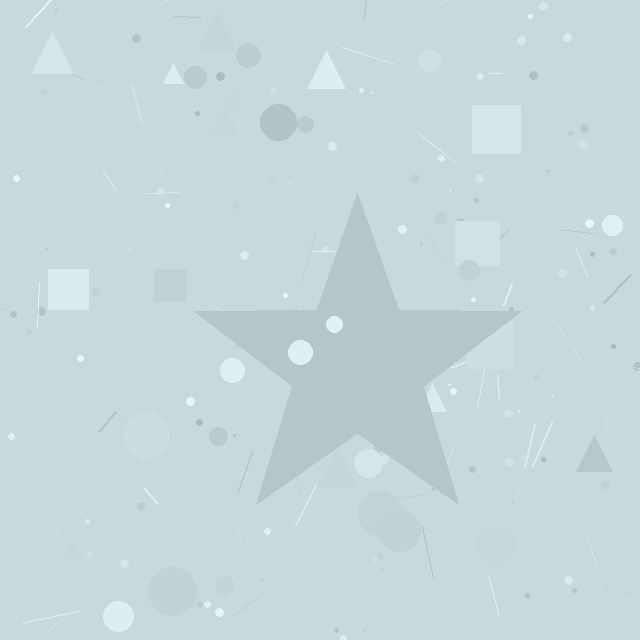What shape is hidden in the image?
A star is hidden in the image.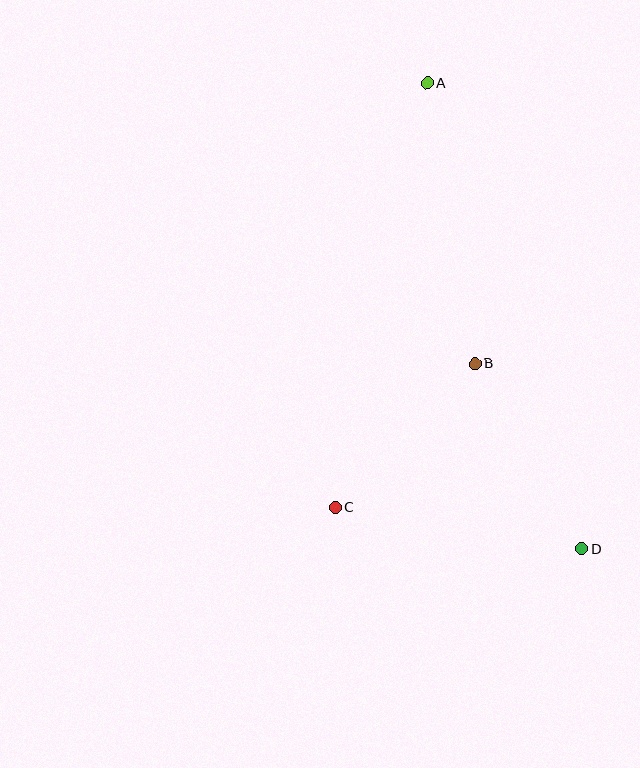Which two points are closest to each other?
Points B and C are closest to each other.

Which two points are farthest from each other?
Points A and D are farthest from each other.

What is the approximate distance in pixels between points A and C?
The distance between A and C is approximately 434 pixels.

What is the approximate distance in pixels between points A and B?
The distance between A and B is approximately 284 pixels.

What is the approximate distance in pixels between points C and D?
The distance between C and D is approximately 250 pixels.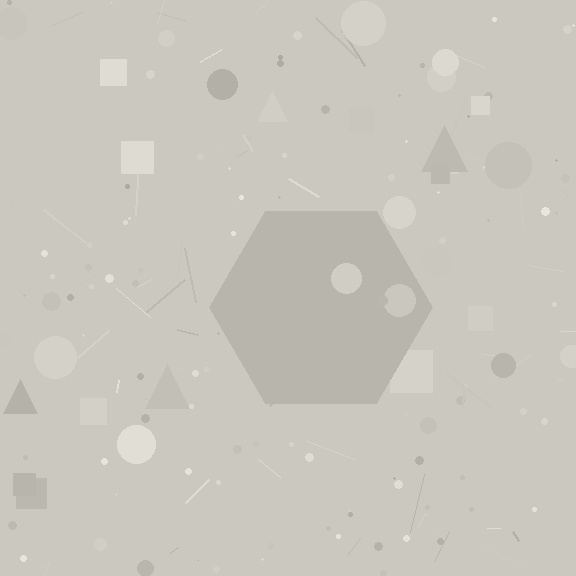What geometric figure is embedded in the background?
A hexagon is embedded in the background.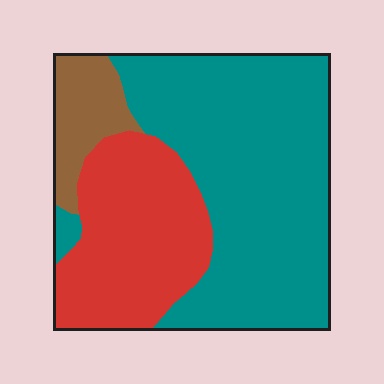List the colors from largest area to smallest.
From largest to smallest: teal, red, brown.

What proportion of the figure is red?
Red takes up about one third (1/3) of the figure.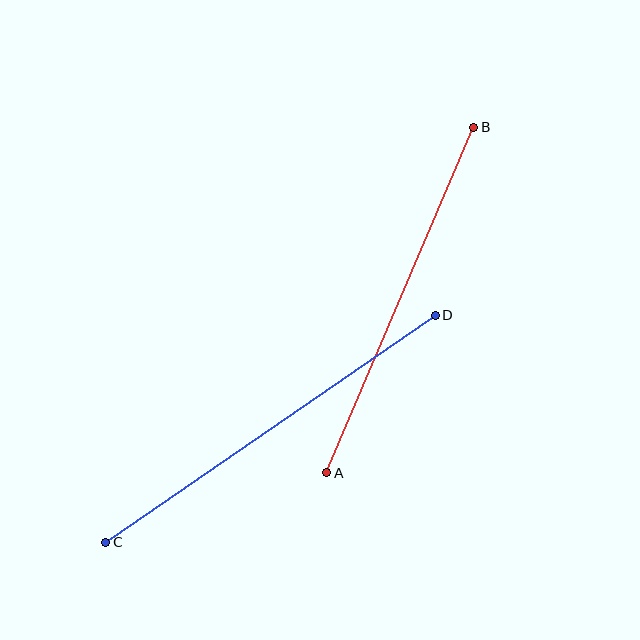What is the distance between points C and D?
The distance is approximately 400 pixels.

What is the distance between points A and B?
The distance is approximately 376 pixels.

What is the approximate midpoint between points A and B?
The midpoint is at approximately (400, 300) pixels.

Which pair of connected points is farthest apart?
Points C and D are farthest apart.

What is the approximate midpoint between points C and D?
The midpoint is at approximately (270, 429) pixels.